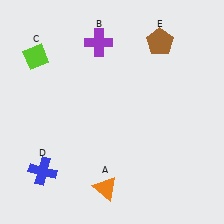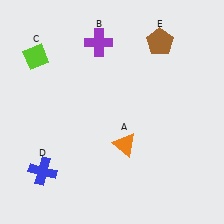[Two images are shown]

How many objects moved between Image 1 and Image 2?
1 object moved between the two images.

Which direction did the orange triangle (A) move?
The orange triangle (A) moved up.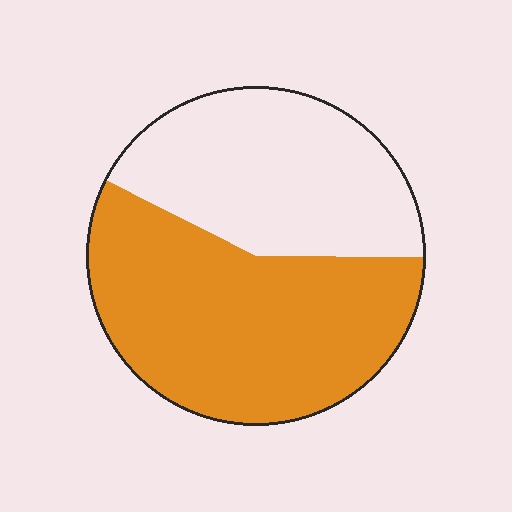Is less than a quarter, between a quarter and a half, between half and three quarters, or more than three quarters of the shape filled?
Between half and three quarters.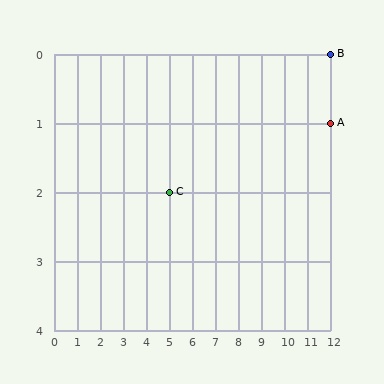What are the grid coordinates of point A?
Point A is at grid coordinates (12, 1).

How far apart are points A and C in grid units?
Points A and C are 7 columns and 1 row apart (about 7.1 grid units diagonally).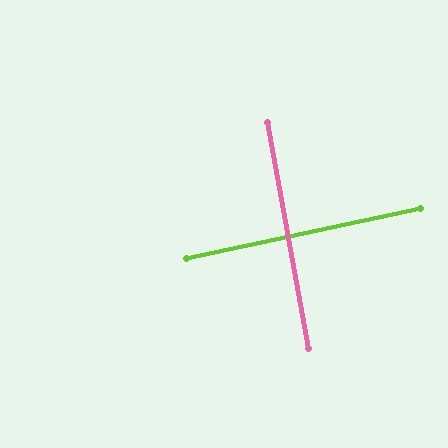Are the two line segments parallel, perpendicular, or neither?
Perpendicular — they meet at approximately 88°.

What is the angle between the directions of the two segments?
Approximately 88 degrees.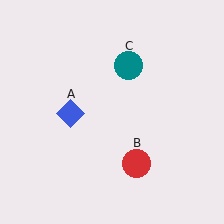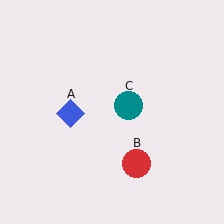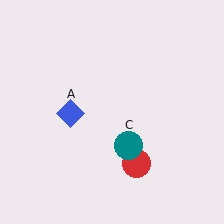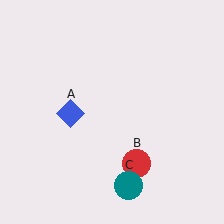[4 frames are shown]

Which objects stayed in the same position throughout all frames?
Blue diamond (object A) and red circle (object B) remained stationary.